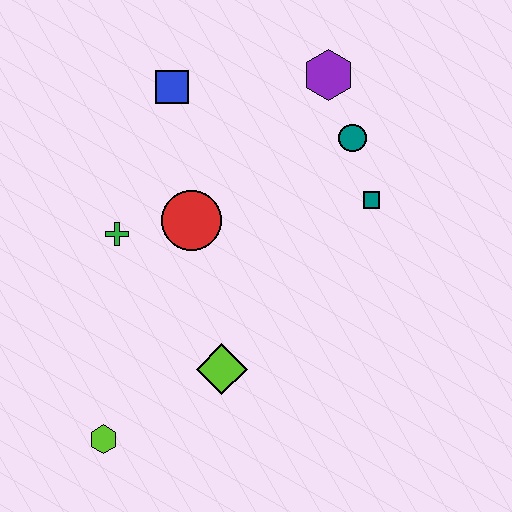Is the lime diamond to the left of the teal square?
Yes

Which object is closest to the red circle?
The green cross is closest to the red circle.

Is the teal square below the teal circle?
Yes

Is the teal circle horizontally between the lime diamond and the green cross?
No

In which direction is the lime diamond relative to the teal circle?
The lime diamond is below the teal circle.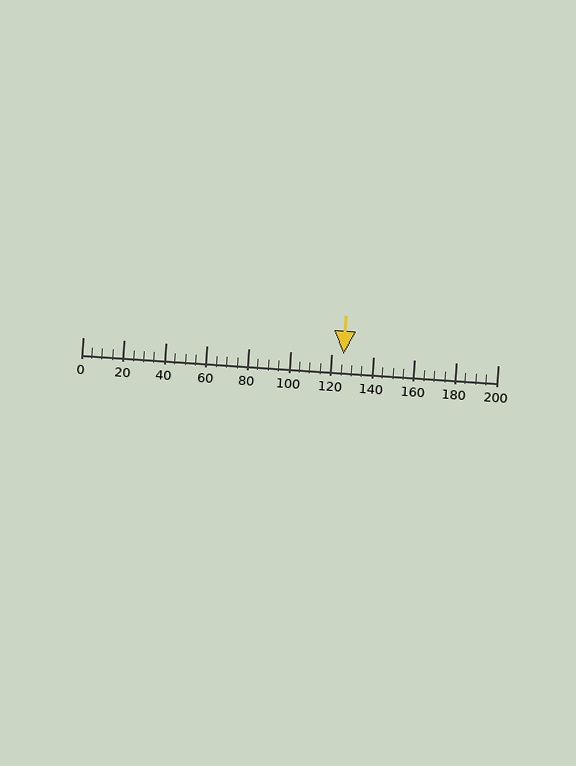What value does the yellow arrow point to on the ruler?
The yellow arrow points to approximately 126.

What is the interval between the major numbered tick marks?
The major tick marks are spaced 20 units apart.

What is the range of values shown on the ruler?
The ruler shows values from 0 to 200.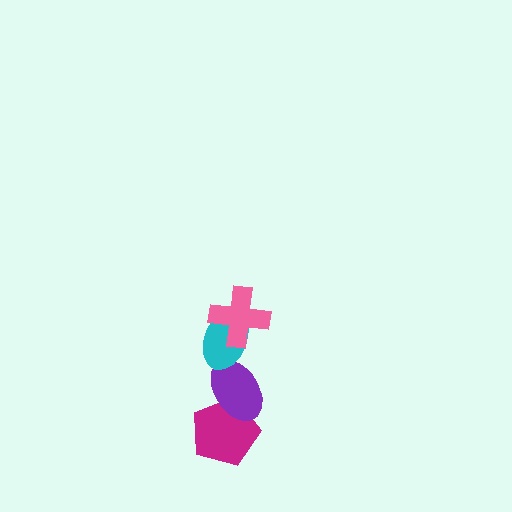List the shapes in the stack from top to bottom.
From top to bottom: the pink cross, the cyan ellipse, the purple ellipse, the magenta pentagon.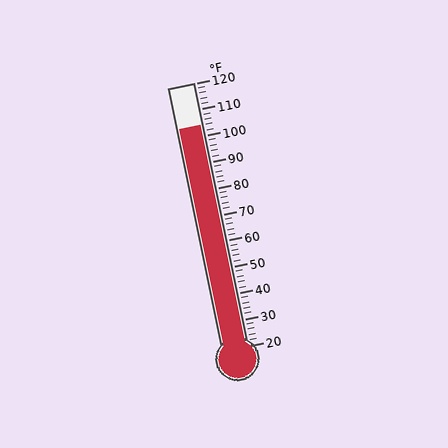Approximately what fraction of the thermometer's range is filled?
The thermometer is filled to approximately 85% of its range.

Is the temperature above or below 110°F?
The temperature is below 110°F.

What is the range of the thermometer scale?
The thermometer scale ranges from 20°F to 120°F.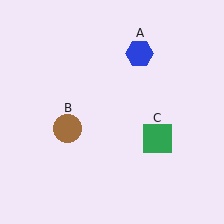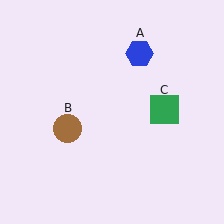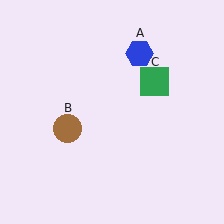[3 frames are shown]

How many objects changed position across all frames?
1 object changed position: green square (object C).